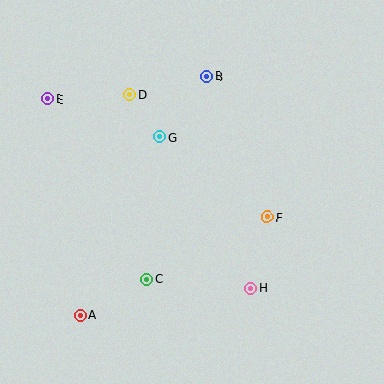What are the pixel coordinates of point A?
Point A is at (80, 315).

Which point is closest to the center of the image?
Point G at (160, 137) is closest to the center.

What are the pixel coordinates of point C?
Point C is at (147, 279).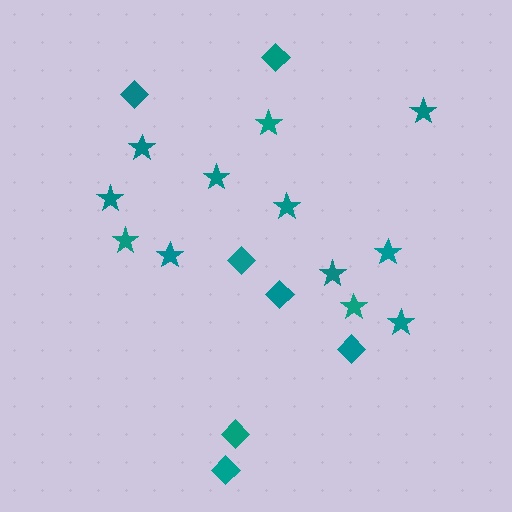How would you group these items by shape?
There are 2 groups: one group of diamonds (7) and one group of stars (12).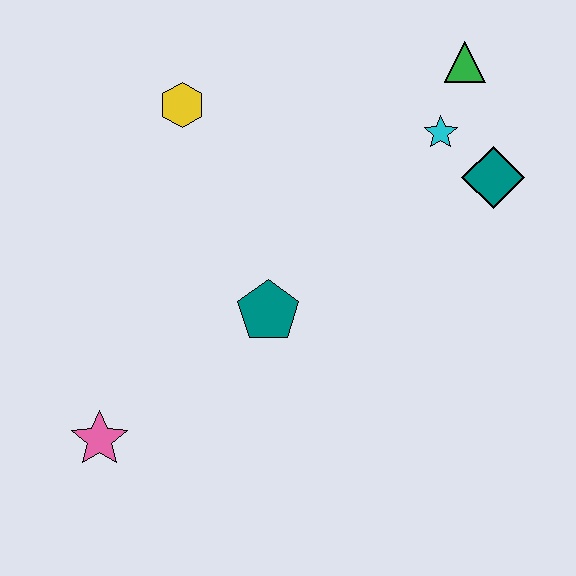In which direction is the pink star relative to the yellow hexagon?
The pink star is below the yellow hexagon.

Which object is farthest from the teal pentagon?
The green triangle is farthest from the teal pentagon.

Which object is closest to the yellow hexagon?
The teal pentagon is closest to the yellow hexagon.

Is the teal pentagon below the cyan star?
Yes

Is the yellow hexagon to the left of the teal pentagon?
Yes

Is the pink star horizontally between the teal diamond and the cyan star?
No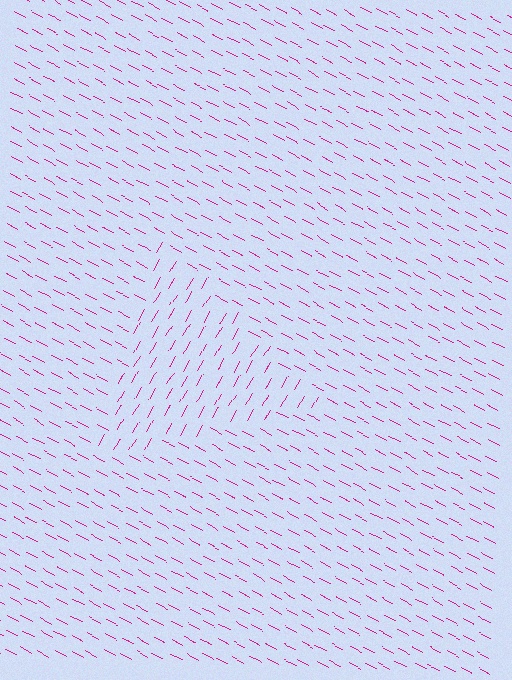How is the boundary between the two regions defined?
The boundary is defined purely by a change in line orientation (approximately 87 degrees difference). All lines are the same color and thickness.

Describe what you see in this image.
The image is filled with small magenta line segments. A triangle region in the image has lines oriented differently from the surrounding lines, creating a visible texture boundary.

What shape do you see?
I see a triangle.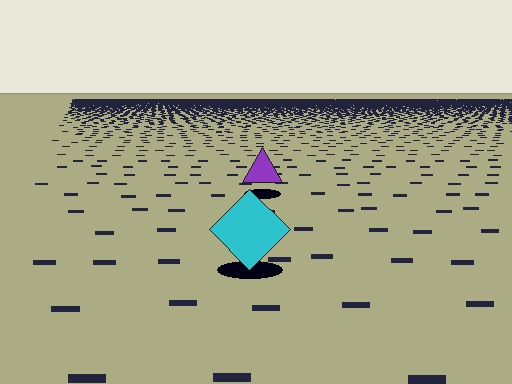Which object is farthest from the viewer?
The purple triangle is farthest from the viewer. It appears smaller and the ground texture around it is denser.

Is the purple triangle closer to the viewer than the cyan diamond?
No. The cyan diamond is closer — you can tell from the texture gradient: the ground texture is coarser near it.